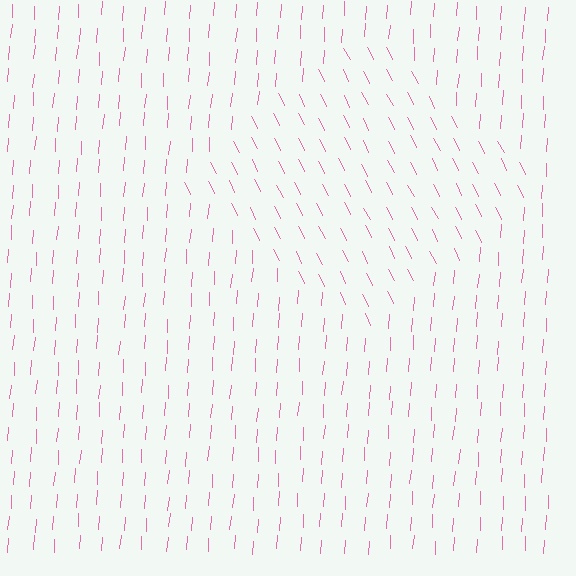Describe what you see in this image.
The image is filled with small pink line segments. A diamond region in the image has lines oriented differently from the surrounding lines, creating a visible texture boundary.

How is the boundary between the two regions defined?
The boundary is defined purely by a change in line orientation (approximately 31 degrees difference). All lines are the same color and thickness.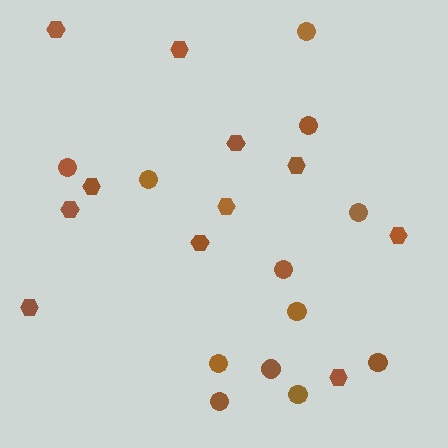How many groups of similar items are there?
There are 2 groups: one group of hexagons (11) and one group of circles (12).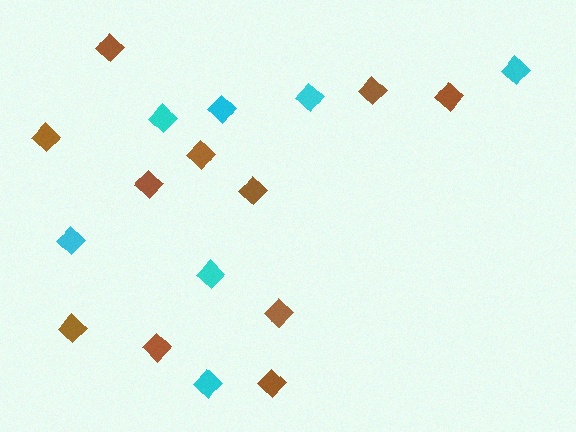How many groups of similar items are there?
There are 2 groups: one group of cyan diamonds (7) and one group of brown diamonds (11).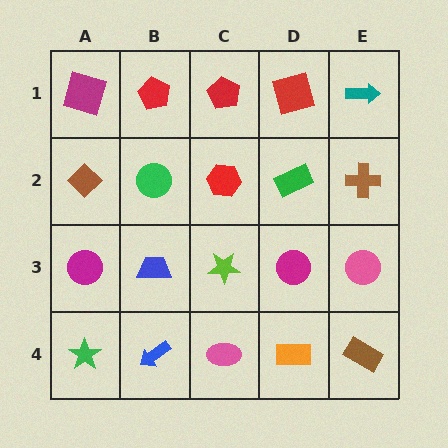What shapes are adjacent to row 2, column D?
A red square (row 1, column D), a magenta circle (row 3, column D), a red hexagon (row 2, column C), a brown cross (row 2, column E).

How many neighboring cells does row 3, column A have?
3.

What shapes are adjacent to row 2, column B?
A red pentagon (row 1, column B), a blue trapezoid (row 3, column B), a brown diamond (row 2, column A), a red hexagon (row 2, column C).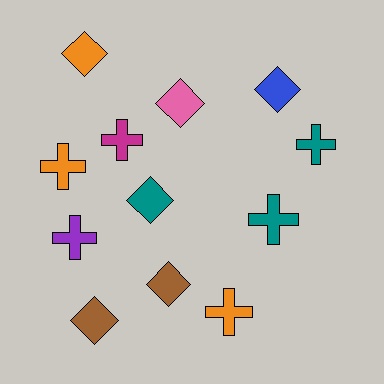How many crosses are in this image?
There are 6 crosses.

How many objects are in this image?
There are 12 objects.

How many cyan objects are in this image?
There are no cyan objects.